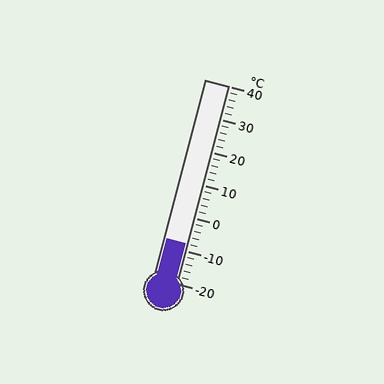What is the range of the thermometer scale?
The thermometer scale ranges from -20°C to 40°C.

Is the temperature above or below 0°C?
The temperature is below 0°C.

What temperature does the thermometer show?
The thermometer shows approximately -8°C.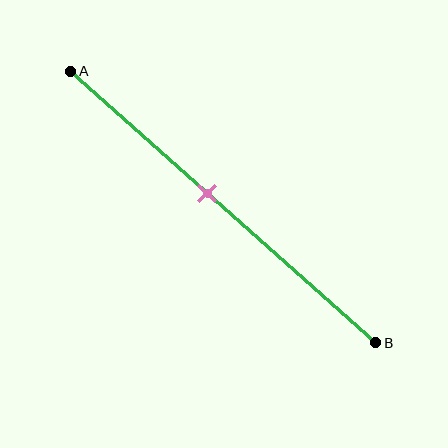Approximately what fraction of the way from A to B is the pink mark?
The pink mark is approximately 45% of the way from A to B.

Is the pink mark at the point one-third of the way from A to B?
No, the mark is at about 45% from A, not at the 33% one-third point.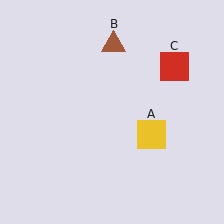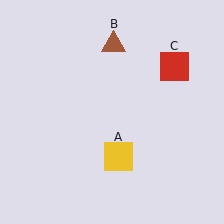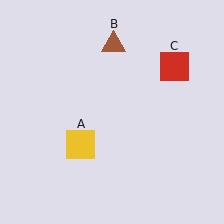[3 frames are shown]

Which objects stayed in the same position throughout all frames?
Brown triangle (object B) and red square (object C) remained stationary.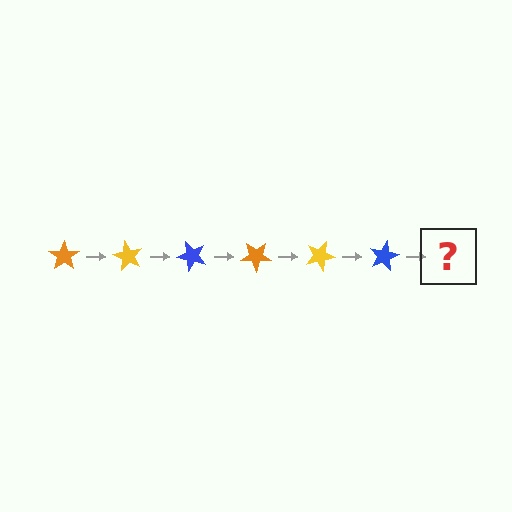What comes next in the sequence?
The next element should be an orange star, rotated 360 degrees from the start.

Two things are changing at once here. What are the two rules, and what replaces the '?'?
The two rules are that it rotates 60 degrees each step and the color cycles through orange, yellow, and blue. The '?' should be an orange star, rotated 360 degrees from the start.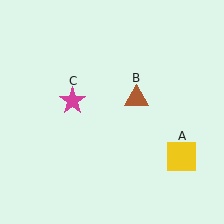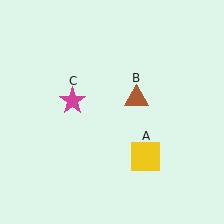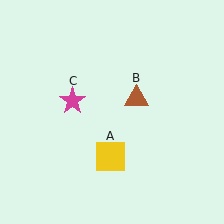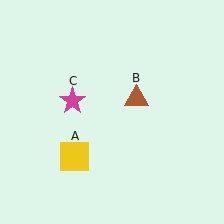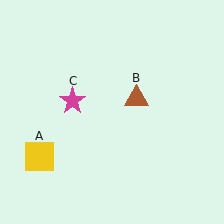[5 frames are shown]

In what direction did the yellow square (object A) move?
The yellow square (object A) moved left.